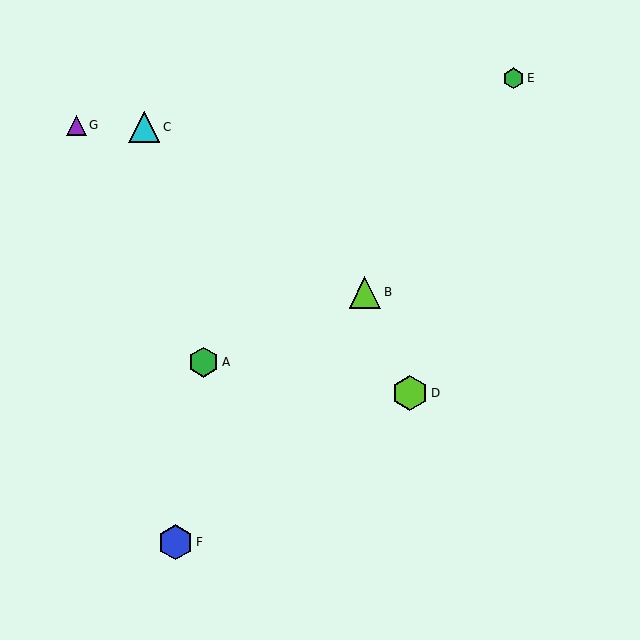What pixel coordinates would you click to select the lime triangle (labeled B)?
Click at (365, 292) to select the lime triangle B.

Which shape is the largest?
The blue hexagon (labeled F) is the largest.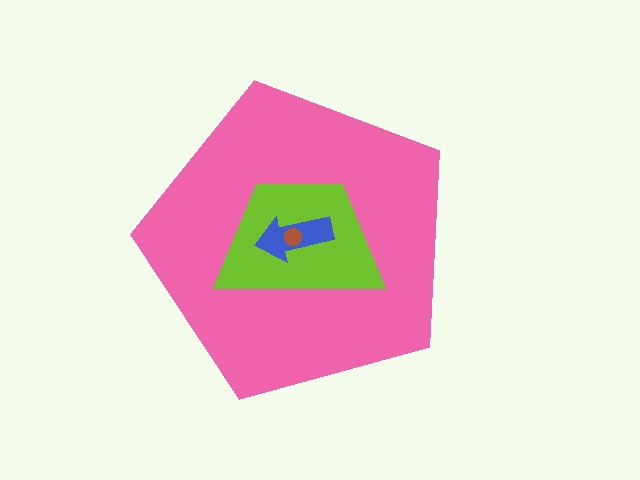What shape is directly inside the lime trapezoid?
The blue arrow.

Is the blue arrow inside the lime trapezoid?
Yes.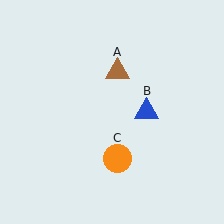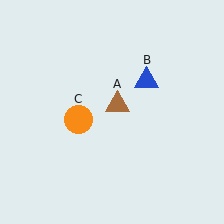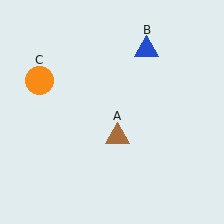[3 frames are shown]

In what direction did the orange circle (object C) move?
The orange circle (object C) moved up and to the left.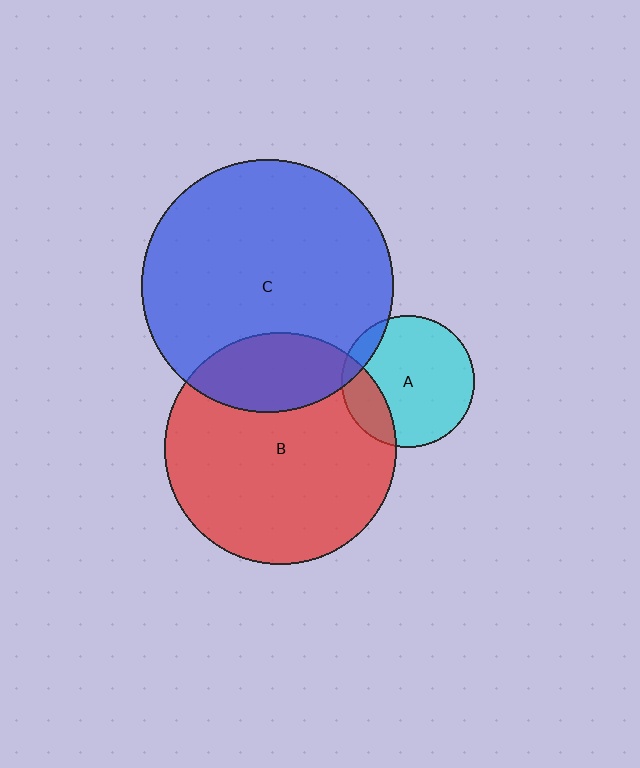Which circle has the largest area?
Circle C (blue).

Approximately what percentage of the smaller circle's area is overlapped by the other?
Approximately 25%.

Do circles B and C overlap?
Yes.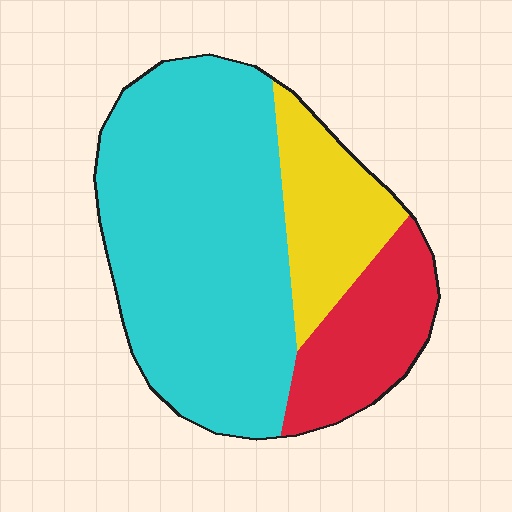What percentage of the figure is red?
Red takes up about one fifth (1/5) of the figure.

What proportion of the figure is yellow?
Yellow takes up about one sixth (1/6) of the figure.